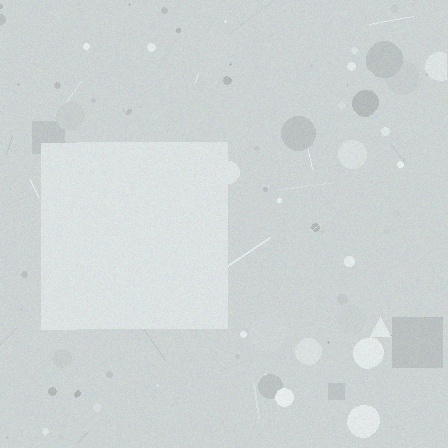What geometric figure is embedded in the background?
A square is embedded in the background.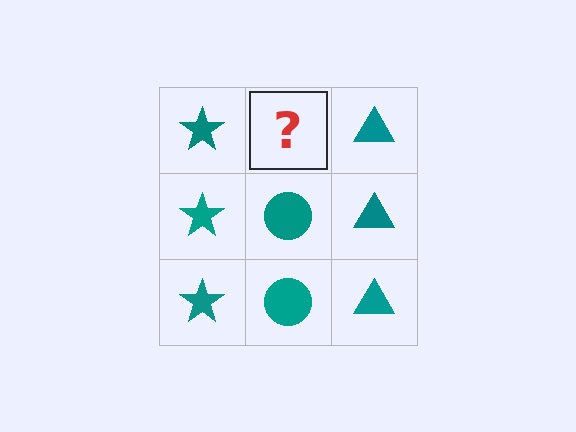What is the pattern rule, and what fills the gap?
The rule is that each column has a consistent shape. The gap should be filled with a teal circle.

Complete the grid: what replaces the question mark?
The question mark should be replaced with a teal circle.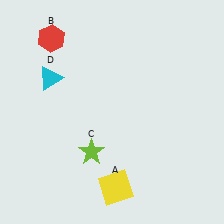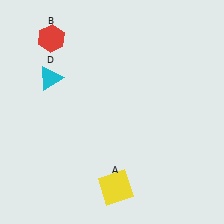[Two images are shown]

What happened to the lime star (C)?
The lime star (C) was removed in Image 2. It was in the bottom-left area of Image 1.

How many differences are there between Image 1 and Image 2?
There is 1 difference between the two images.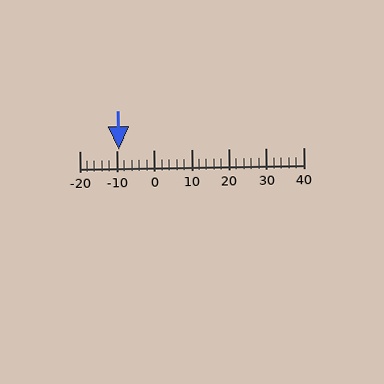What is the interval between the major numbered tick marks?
The major tick marks are spaced 10 units apart.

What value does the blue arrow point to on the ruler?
The blue arrow points to approximately -9.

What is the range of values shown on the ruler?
The ruler shows values from -20 to 40.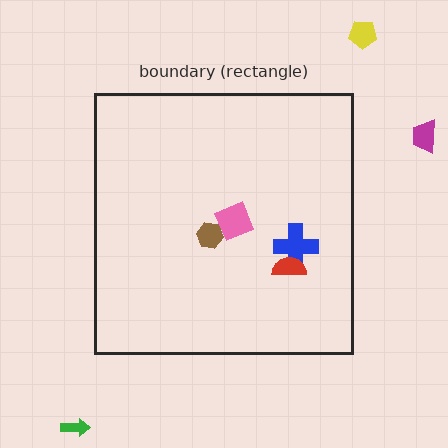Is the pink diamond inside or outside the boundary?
Inside.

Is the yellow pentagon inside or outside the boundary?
Outside.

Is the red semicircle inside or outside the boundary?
Inside.